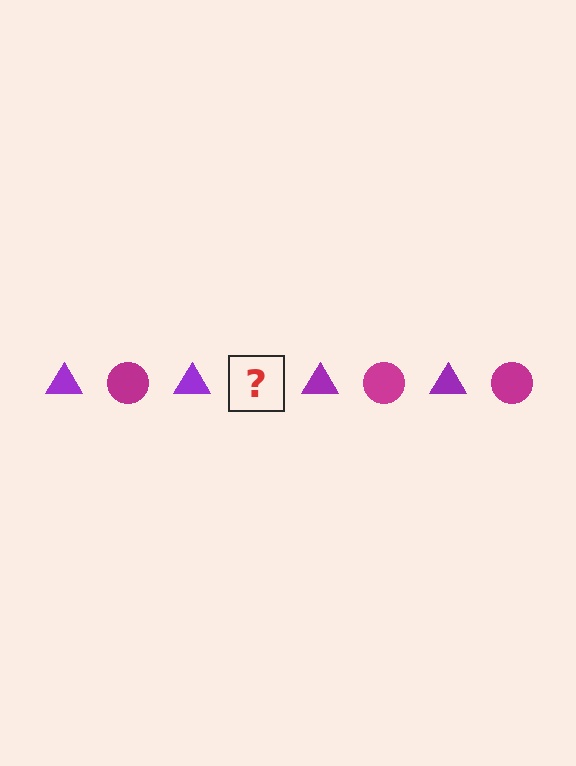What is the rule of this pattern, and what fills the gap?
The rule is that the pattern alternates between purple triangle and magenta circle. The gap should be filled with a magenta circle.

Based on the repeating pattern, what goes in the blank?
The blank should be a magenta circle.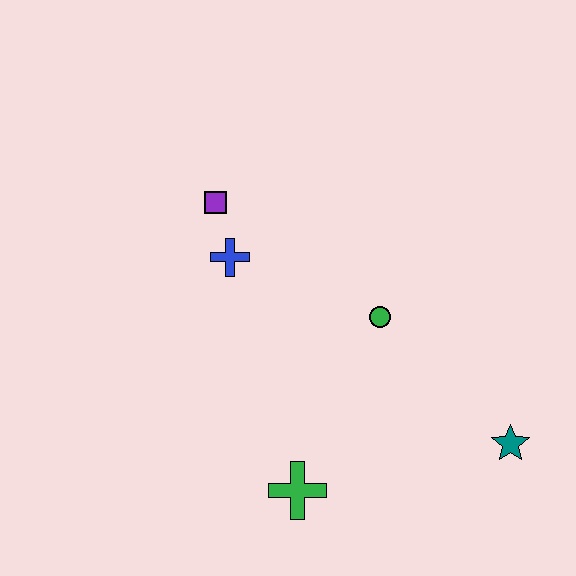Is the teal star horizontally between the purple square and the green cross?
No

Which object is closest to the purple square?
The blue cross is closest to the purple square.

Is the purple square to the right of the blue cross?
No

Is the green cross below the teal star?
Yes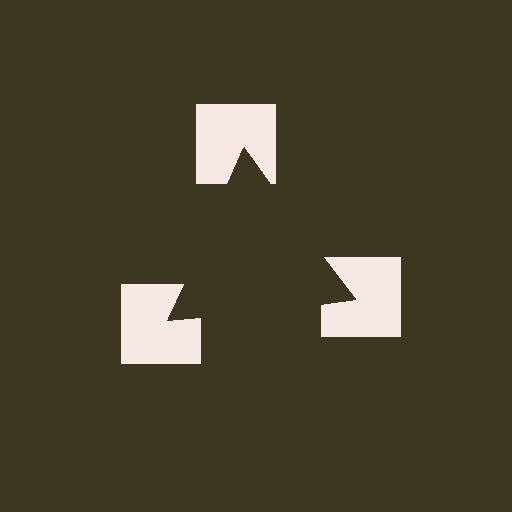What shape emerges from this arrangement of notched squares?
An illusory triangle — its edges are inferred from the aligned wedge cuts in the notched squares, not physically drawn.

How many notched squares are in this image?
There are 3 — one at each vertex of the illusory triangle.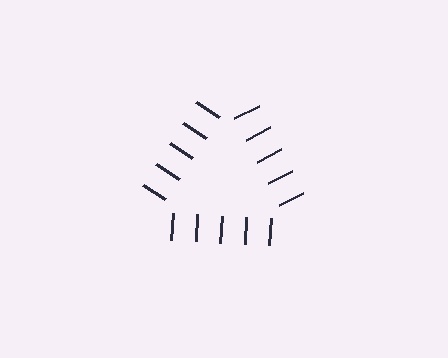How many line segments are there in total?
15 — 5 along each of the 3 edges.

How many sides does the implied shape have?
3 sides — the line-ends trace a triangle.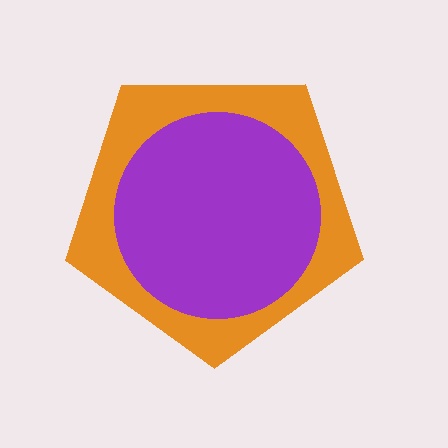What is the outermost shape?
The orange pentagon.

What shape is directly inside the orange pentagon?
The purple circle.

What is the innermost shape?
The purple circle.